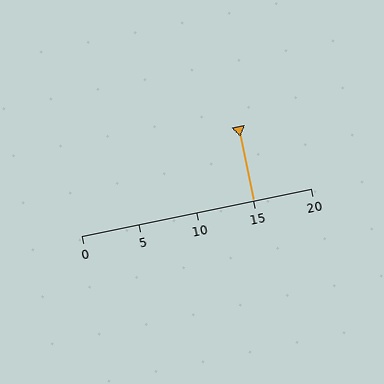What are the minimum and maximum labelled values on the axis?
The axis runs from 0 to 20.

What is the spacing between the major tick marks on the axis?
The major ticks are spaced 5 apart.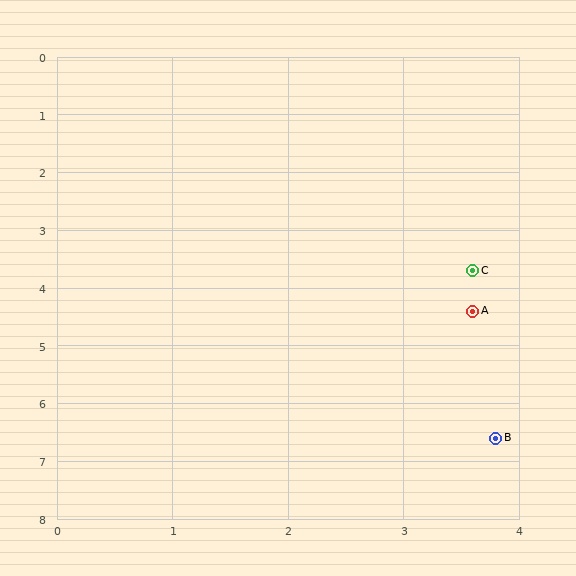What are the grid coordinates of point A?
Point A is at approximately (3.6, 4.4).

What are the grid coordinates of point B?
Point B is at approximately (3.8, 6.6).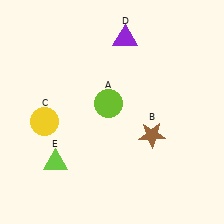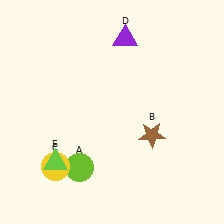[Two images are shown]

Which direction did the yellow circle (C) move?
The yellow circle (C) moved down.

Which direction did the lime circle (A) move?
The lime circle (A) moved down.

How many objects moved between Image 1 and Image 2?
2 objects moved between the two images.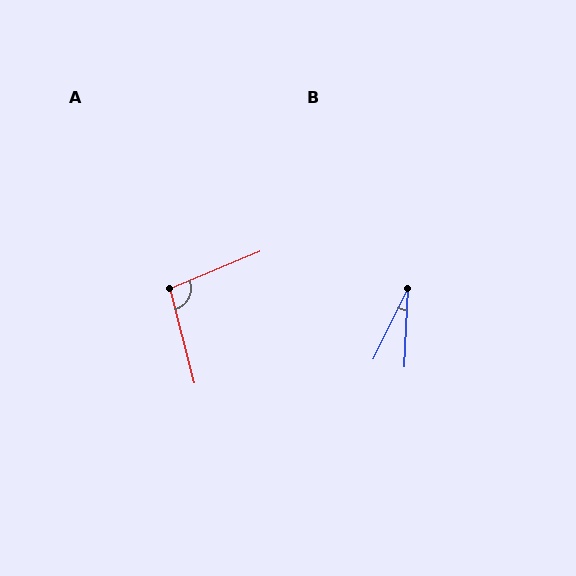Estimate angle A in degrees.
Approximately 98 degrees.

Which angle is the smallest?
B, at approximately 24 degrees.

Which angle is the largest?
A, at approximately 98 degrees.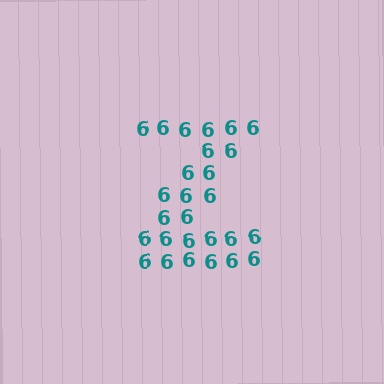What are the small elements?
The small elements are digit 6's.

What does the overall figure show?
The overall figure shows the letter Z.